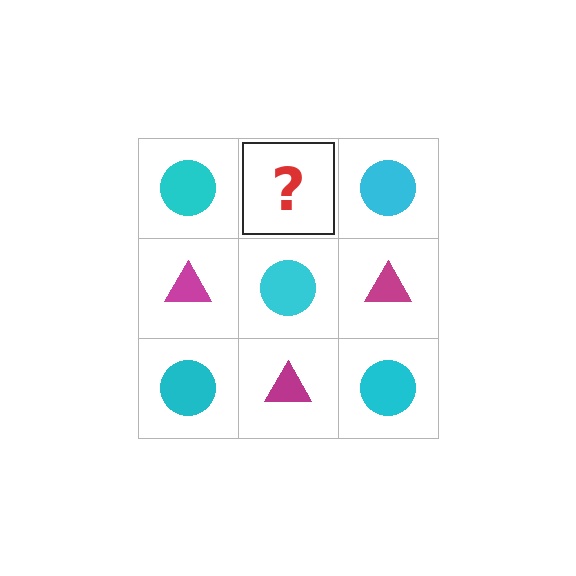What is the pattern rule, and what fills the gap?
The rule is that it alternates cyan circle and magenta triangle in a checkerboard pattern. The gap should be filled with a magenta triangle.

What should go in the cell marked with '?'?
The missing cell should contain a magenta triangle.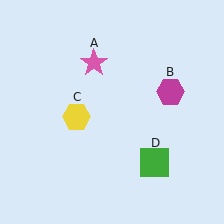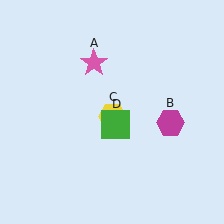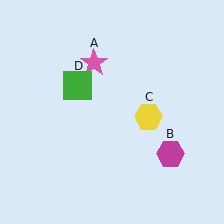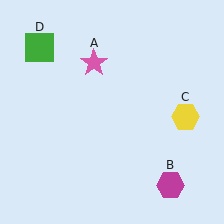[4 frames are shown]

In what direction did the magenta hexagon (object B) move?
The magenta hexagon (object B) moved down.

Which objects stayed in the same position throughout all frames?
Pink star (object A) remained stationary.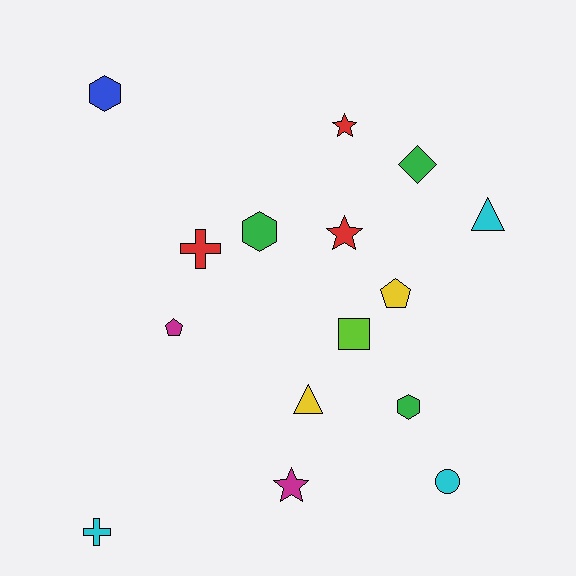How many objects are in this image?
There are 15 objects.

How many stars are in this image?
There are 3 stars.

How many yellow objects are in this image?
There are 2 yellow objects.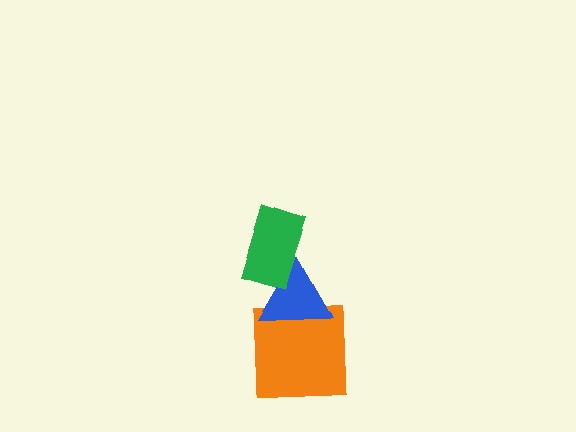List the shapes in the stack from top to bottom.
From top to bottom: the green rectangle, the blue triangle, the orange square.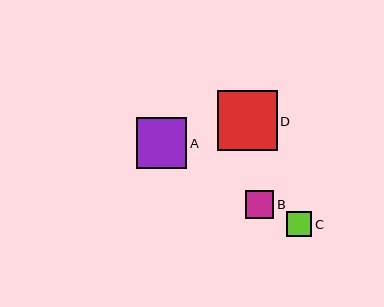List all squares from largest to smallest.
From largest to smallest: D, A, B, C.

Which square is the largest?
Square D is the largest with a size of approximately 60 pixels.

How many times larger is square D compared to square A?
Square D is approximately 1.2 times the size of square A.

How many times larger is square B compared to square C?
Square B is approximately 1.1 times the size of square C.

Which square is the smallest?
Square C is the smallest with a size of approximately 25 pixels.